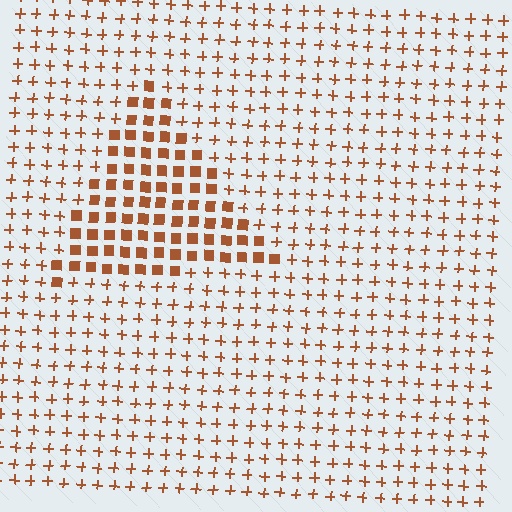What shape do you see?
I see a triangle.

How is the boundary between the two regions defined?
The boundary is defined by a change in element shape: squares inside vs. plus signs outside. All elements share the same color and spacing.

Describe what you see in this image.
The image is filled with small brown elements arranged in a uniform grid. A triangle-shaped region contains squares, while the surrounding area contains plus signs. The boundary is defined purely by the change in element shape.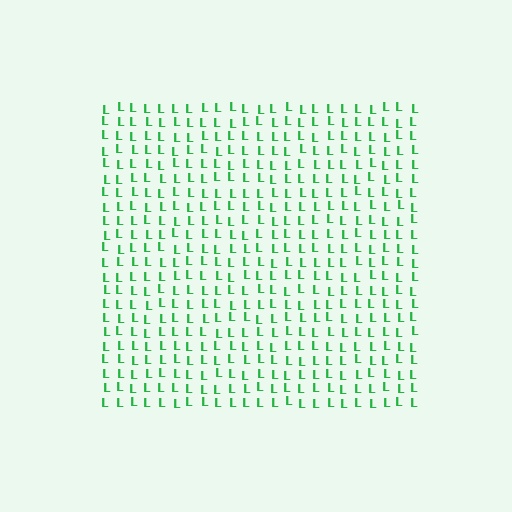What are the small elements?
The small elements are letter L's.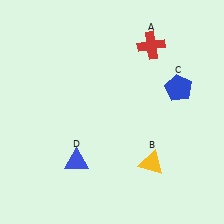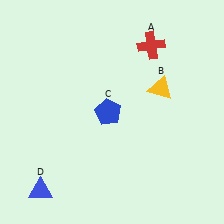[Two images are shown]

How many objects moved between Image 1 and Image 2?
3 objects moved between the two images.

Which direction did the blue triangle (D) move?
The blue triangle (D) moved left.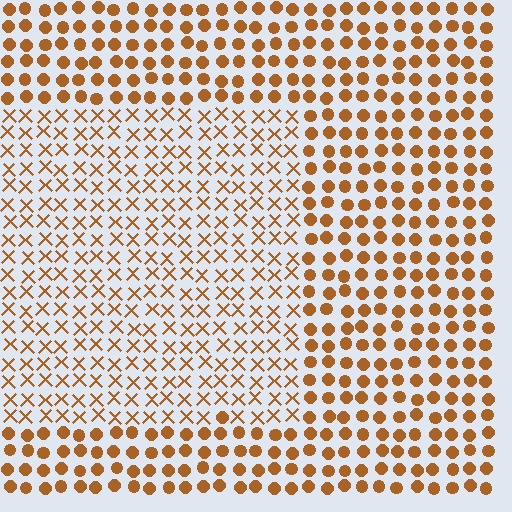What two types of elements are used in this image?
The image uses X marks inside the rectangle region and circles outside it.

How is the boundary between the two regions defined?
The boundary is defined by a change in element shape: X marks inside vs. circles outside. All elements share the same color and spacing.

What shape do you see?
I see a rectangle.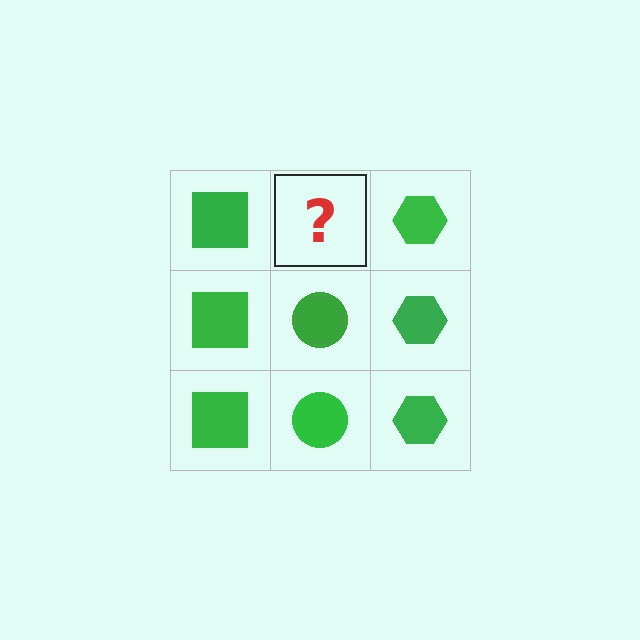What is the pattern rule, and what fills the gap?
The rule is that each column has a consistent shape. The gap should be filled with a green circle.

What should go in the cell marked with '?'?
The missing cell should contain a green circle.